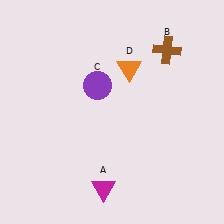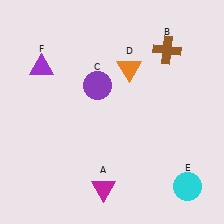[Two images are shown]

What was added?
A cyan circle (E), a purple triangle (F) were added in Image 2.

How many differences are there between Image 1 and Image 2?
There are 2 differences between the two images.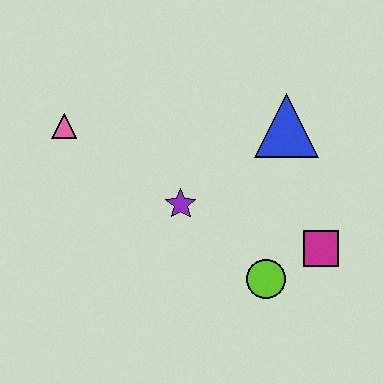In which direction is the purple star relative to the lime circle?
The purple star is to the left of the lime circle.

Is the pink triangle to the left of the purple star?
Yes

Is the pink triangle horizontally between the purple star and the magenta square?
No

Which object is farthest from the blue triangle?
The pink triangle is farthest from the blue triangle.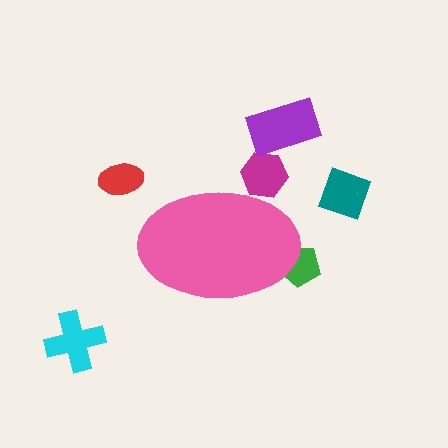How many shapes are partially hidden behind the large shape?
2 shapes are partially hidden.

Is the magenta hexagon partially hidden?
Yes, the magenta hexagon is partially hidden behind the pink ellipse.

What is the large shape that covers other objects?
A pink ellipse.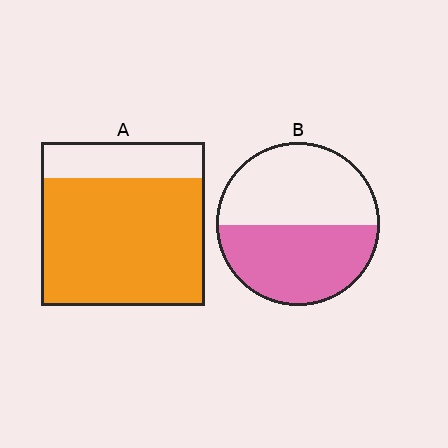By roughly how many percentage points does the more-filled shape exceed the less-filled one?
By roughly 30 percentage points (A over B).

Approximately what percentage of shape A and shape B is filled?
A is approximately 80% and B is approximately 50%.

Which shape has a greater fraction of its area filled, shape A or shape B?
Shape A.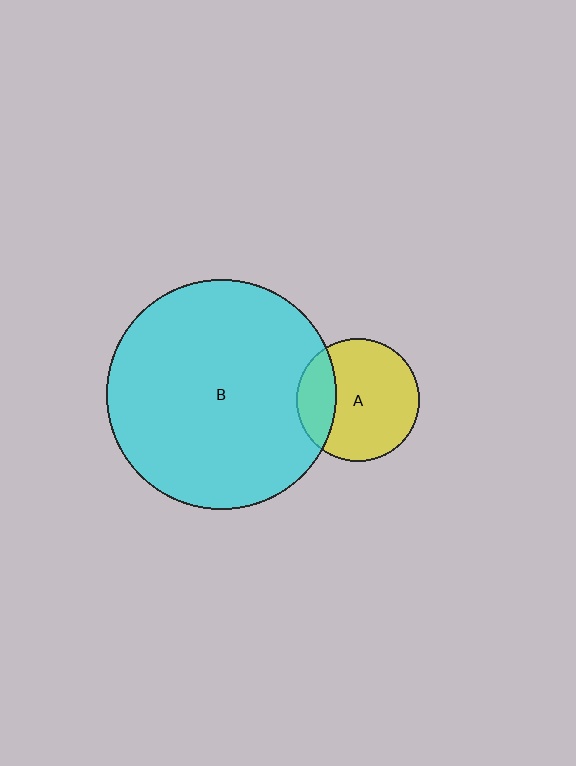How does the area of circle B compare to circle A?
Approximately 3.5 times.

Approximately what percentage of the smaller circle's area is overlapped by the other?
Approximately 25%.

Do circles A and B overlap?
Yes.